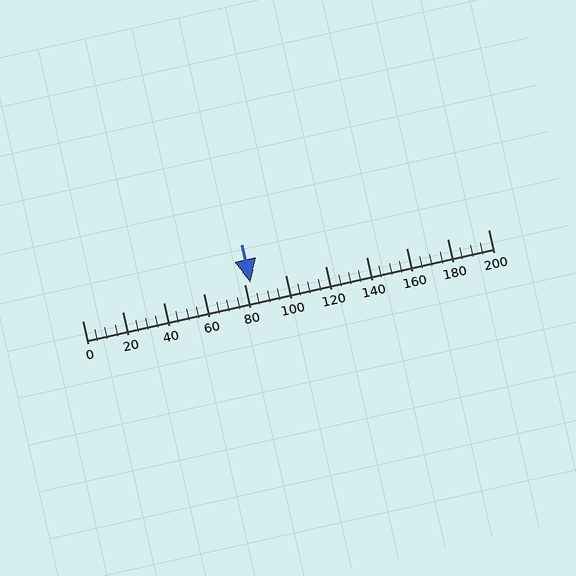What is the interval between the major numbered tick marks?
The major tick marks are spaced 20 units apart.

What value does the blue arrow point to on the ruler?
The blue arrow points to approximately 83.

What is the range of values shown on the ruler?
The ruler shows values from 0 to 200.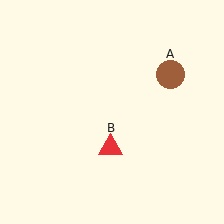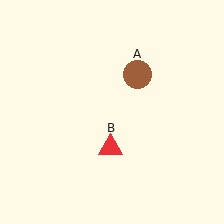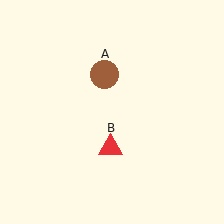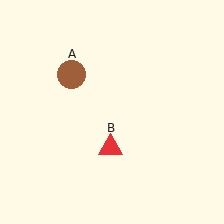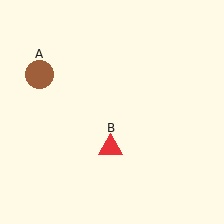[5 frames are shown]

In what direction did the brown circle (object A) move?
The brown circle (object A) moved left.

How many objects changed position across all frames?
1 object changed position: brown circle (object A).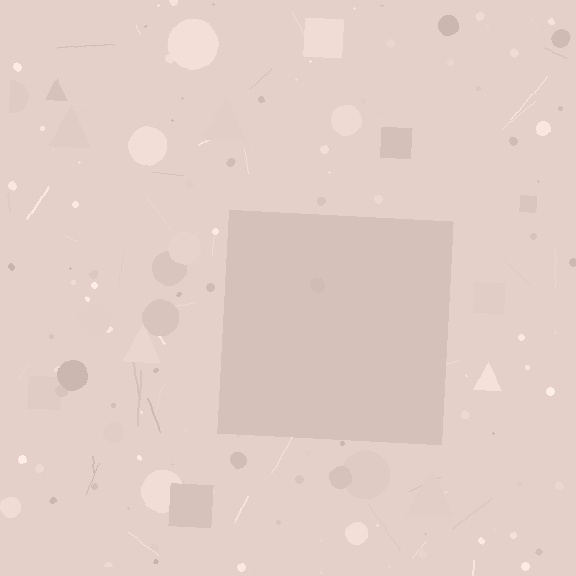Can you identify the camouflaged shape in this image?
The camouflaged shape is a square.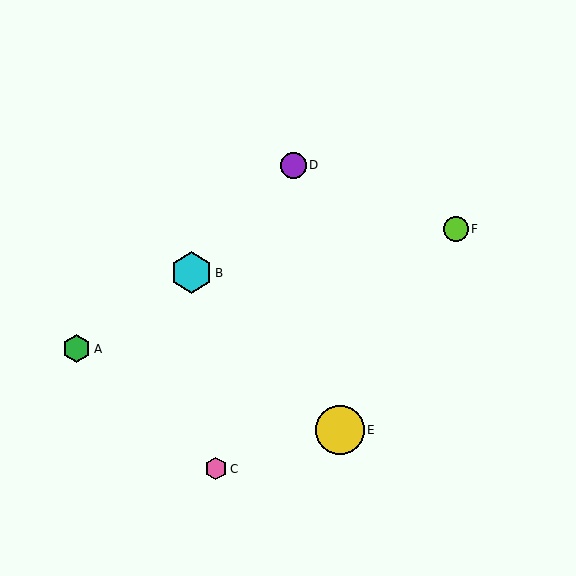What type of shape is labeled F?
Shape F is a lime circle.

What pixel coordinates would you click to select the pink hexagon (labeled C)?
Click at (216, 469) to select the pink hexagon C.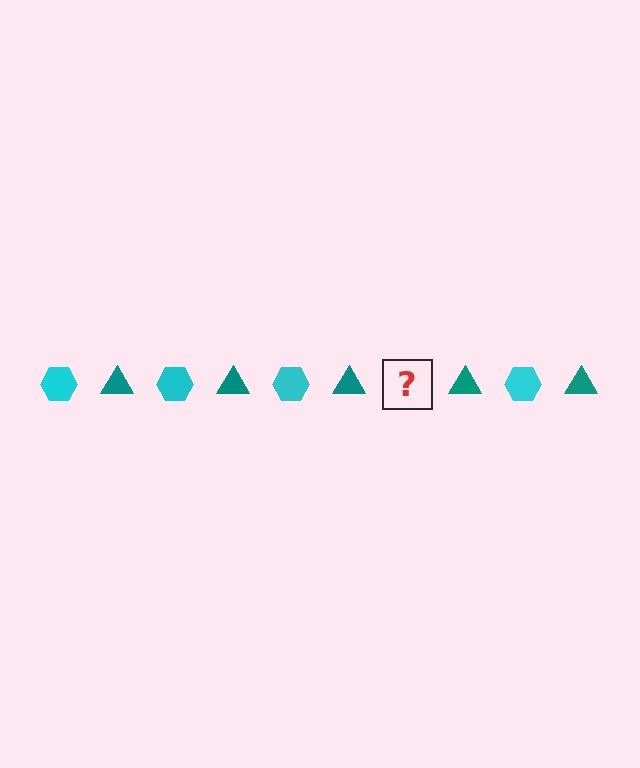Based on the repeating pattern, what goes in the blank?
The blank should be a cyan hexagon.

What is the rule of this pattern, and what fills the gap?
The rule is that the pattern alternates between cyan hexagon and teal triangle. The gap should be filled with a cyan hexagon.